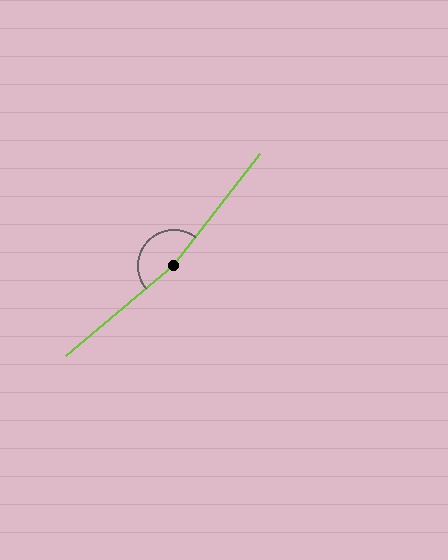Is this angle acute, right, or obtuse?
It is obtuse.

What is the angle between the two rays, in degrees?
Approximately 168 degrees.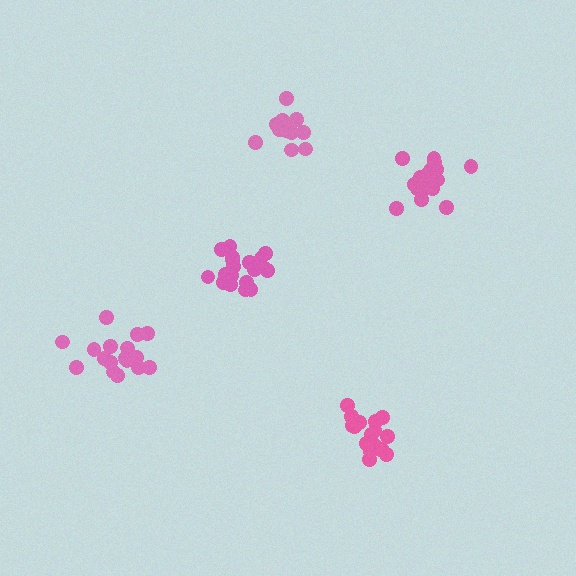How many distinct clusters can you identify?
There are 5 distinct clusters.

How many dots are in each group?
Group 1: 19 dots, Group 2: 13 dots, Group 3: 19 dots, Group 4: 19 dots, Group 5: 18 dots (88 total).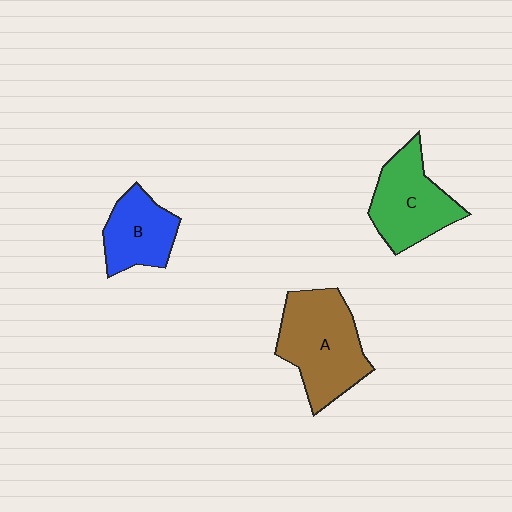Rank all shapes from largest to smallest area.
From largest to smallest: A (brown), C (green), B (blue).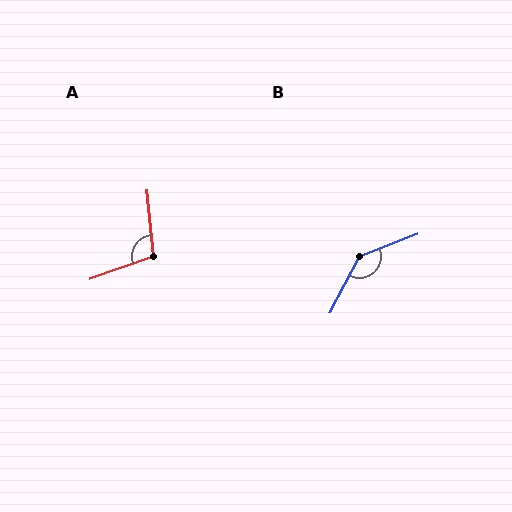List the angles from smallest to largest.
A (104°), B (138°).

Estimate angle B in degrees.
Approximately 138 degrees.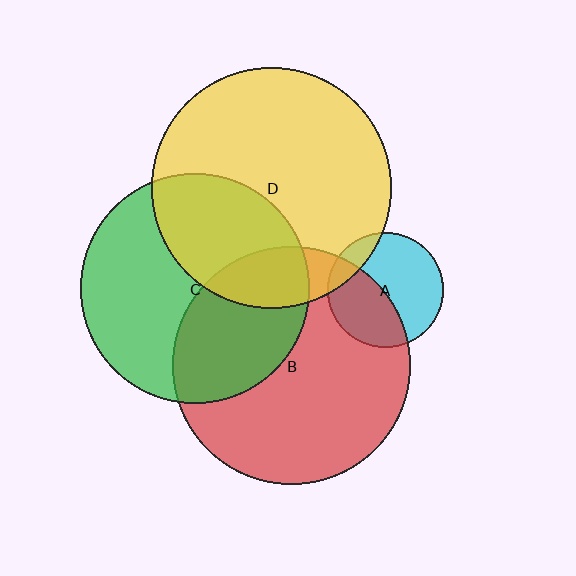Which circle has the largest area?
Circle D (yellow).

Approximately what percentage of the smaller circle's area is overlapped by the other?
Approximately 35%.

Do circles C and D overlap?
Yes.